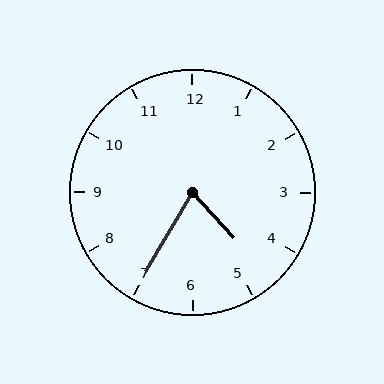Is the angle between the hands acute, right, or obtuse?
It is acute.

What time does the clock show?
4:35.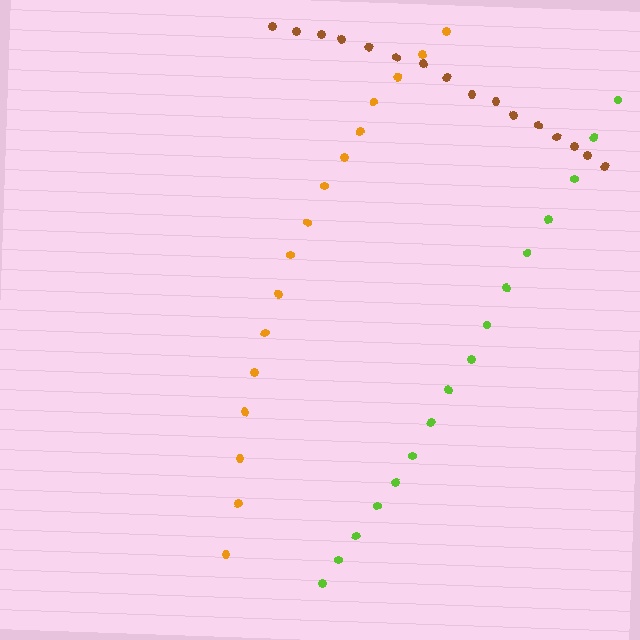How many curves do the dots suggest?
There are 3 distinct paths.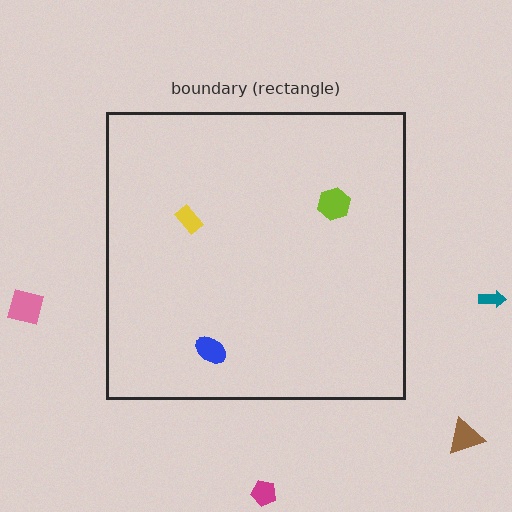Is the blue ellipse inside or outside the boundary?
Inside.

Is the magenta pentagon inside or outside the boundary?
Outside.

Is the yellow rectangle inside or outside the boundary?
Inside.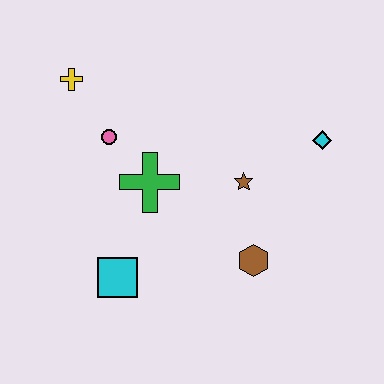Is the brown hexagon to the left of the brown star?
No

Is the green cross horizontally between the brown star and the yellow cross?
Yes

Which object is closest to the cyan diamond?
The brown star is closest to the cyan diamond.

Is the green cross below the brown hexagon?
No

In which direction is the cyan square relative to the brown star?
The cyan square is to the left of the brown star.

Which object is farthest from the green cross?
The cyan diamond is farthest from the green cross.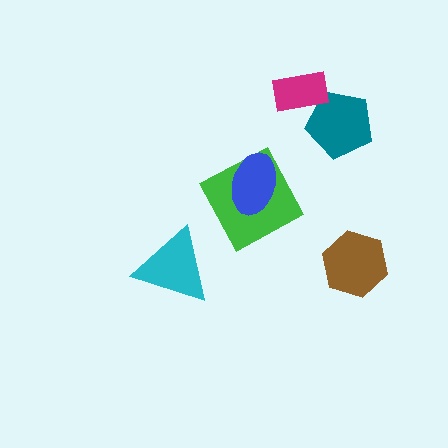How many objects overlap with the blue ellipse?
1 object overlaps with the blue ellipse.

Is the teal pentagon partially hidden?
Yes, it is partially covered by another shape.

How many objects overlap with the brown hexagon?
0 objects overlap with the brown hexagon.